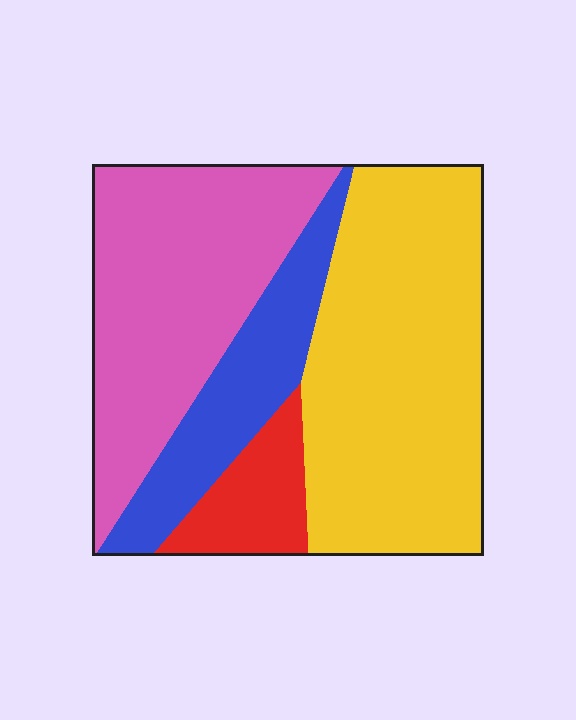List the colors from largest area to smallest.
From largest to smallest: yellow, pink, blue, red.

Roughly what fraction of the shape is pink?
Pink covers roughly 35% of the shape.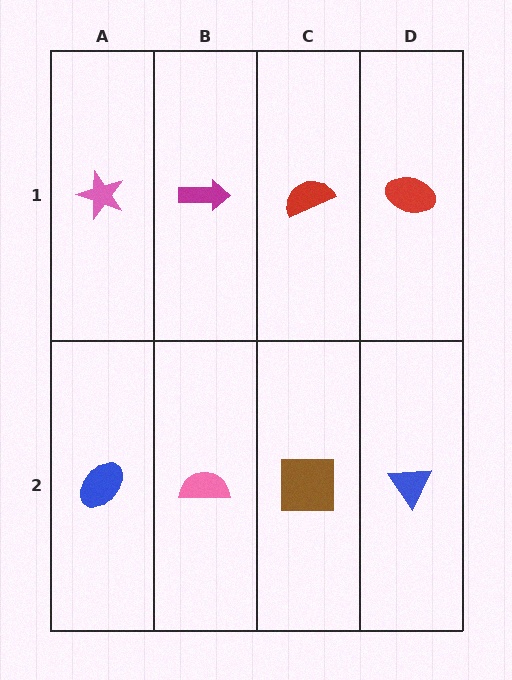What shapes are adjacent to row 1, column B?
A pink semicircle (row 2, column B), a pink star (row 1, column A), a red semicircle (row 1, column C).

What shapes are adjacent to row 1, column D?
A blue triangle (row 2, column D), a red semicircle (row 1, column C).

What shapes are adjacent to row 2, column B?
A magenta arrow (row 1, column B), a blue ellipse (row 2, column A), a brown square (row 2, column C).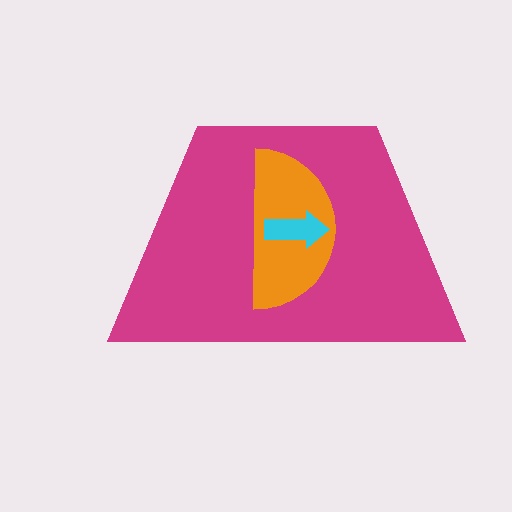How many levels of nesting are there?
3.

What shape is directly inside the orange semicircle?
The cyan arrow.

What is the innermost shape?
The cyan arrow.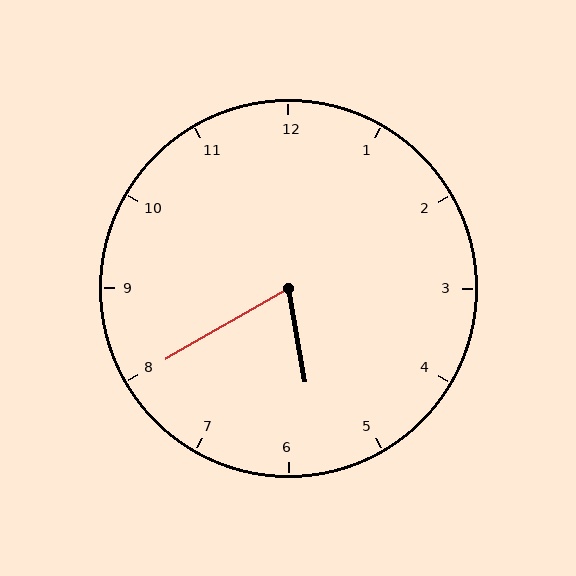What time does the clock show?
5:40.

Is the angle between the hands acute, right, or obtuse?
It is acute.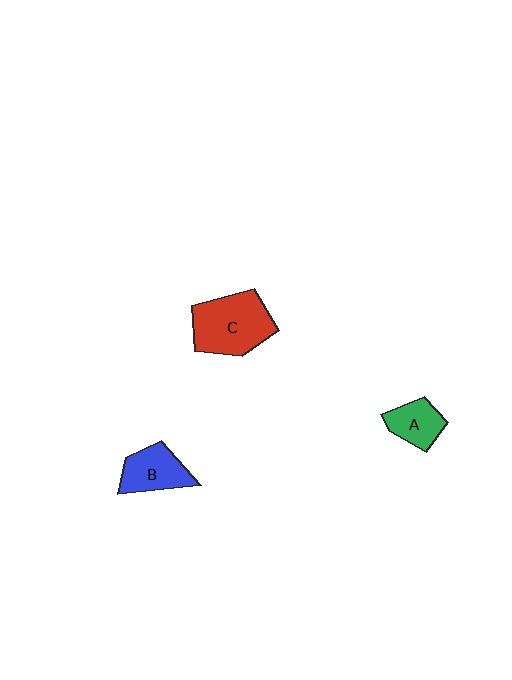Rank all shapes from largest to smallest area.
From largest to smallest: C (red), B (blue), A (green).